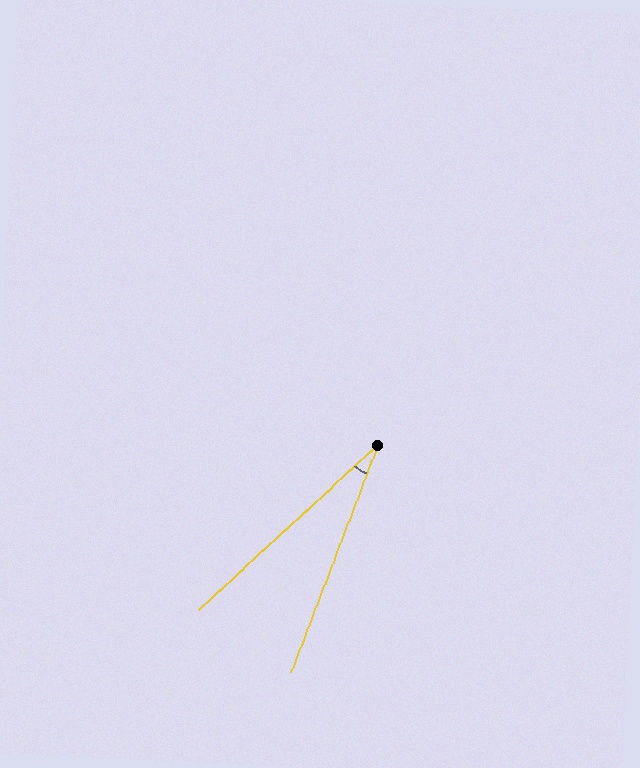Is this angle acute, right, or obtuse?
It is acute.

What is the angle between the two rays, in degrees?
Approximately 27 degrees.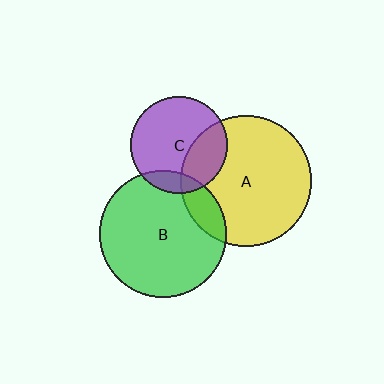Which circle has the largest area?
Circle A (yellow).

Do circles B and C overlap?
Yes.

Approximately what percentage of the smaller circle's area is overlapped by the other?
Approximately 15%.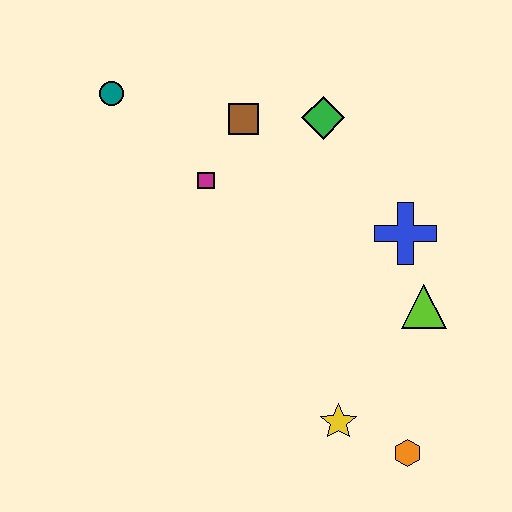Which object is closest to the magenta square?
The brown square is closest to the magenta square.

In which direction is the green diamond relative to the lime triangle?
The green diamond is above the lime triangle.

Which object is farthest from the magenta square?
The orange hexagon is farthest from the magenta square.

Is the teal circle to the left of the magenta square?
Yes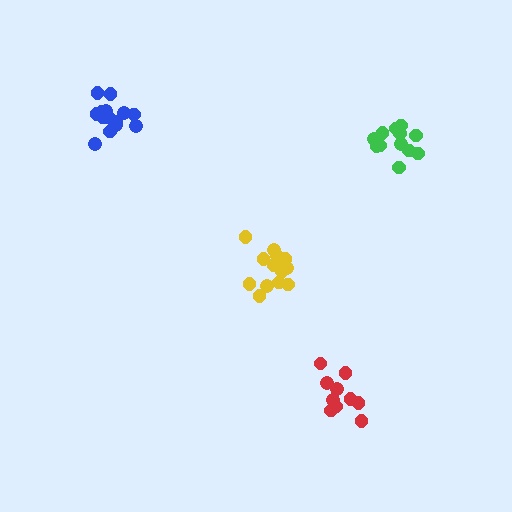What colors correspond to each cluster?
The clusters are colored: red, green, yellow, blue.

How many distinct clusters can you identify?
There are 4 distinct clusters.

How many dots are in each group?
Group 1: 10 dots, Group 2: 12 dots, Group 3: 15 dots, Group 4: 15 dots (52 total).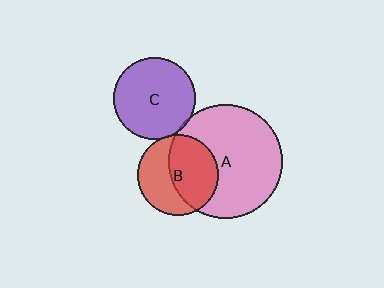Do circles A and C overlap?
Yes.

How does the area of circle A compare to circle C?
Approximately 1.9 times.